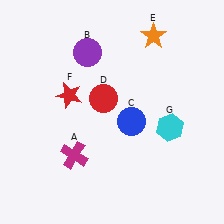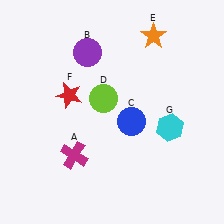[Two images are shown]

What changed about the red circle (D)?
In Image 1, D is red. In Image 2, it changed to lime.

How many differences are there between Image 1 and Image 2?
There is 1 difference between the two images.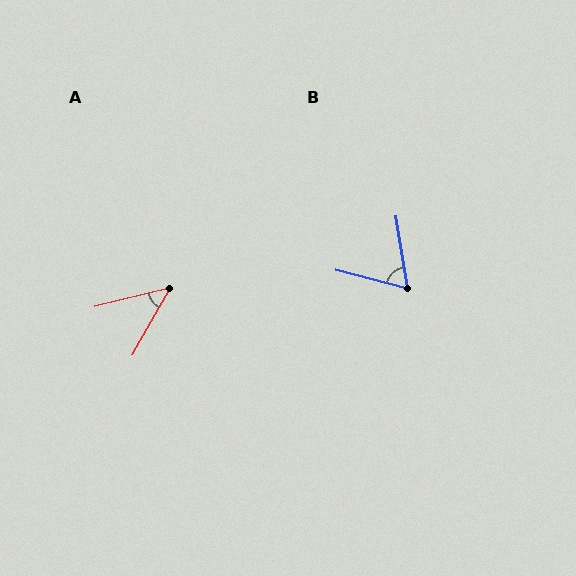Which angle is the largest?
B, at approximately 66 degrees.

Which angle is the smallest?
A, at approximately 46 degrees.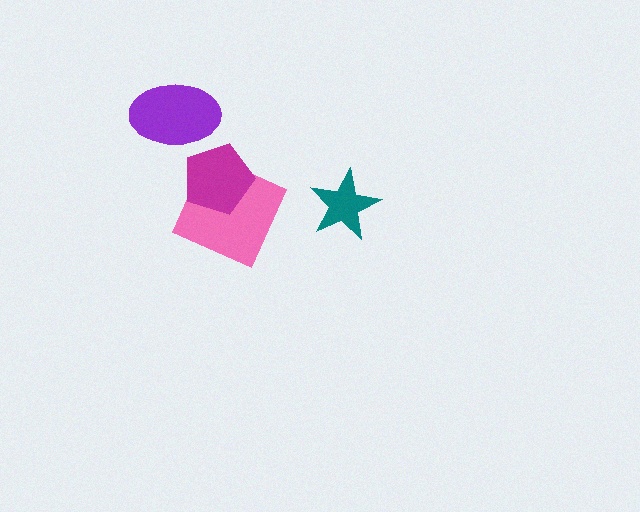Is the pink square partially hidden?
Yes, it is partially covered by another shape.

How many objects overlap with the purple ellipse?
0 objects overlap with the purple ellipse.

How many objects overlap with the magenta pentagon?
1 object overlaps with the magenta pentagon.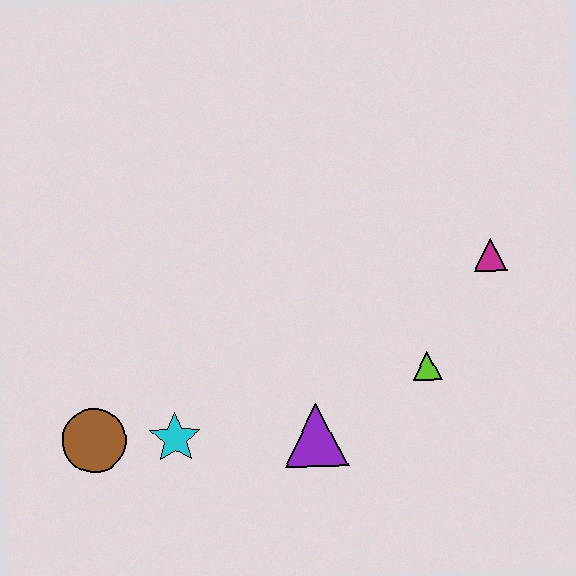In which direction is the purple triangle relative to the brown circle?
The purple triangle is to the right of the brown circle.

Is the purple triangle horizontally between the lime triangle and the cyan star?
Yes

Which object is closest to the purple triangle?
The lime triangle is closest to the purple triangle.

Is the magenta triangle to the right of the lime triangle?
Yes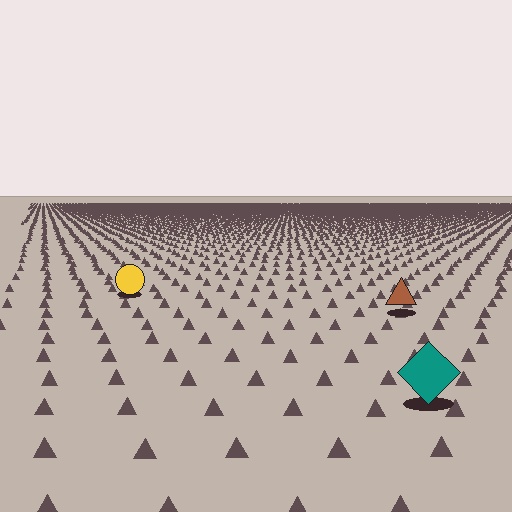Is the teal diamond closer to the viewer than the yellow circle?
Yes. The teal diamond is closer — you can tell from the texture gradient: the ground texture is coarser near it.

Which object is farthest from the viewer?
The yellow circle is farthest from the viewer. It appears smaller and the ground texture around it is denser.